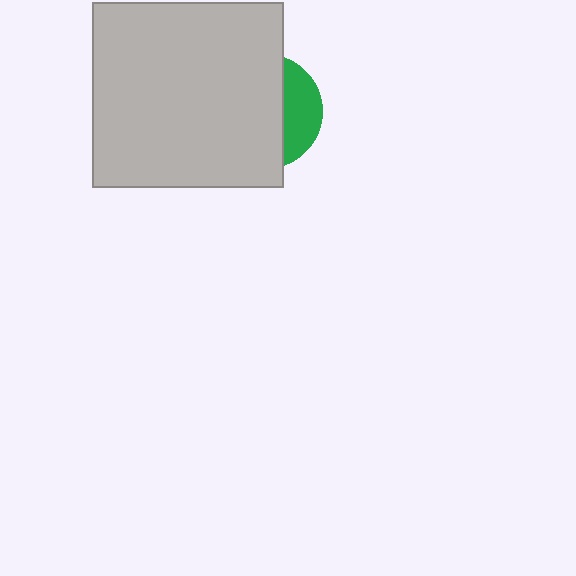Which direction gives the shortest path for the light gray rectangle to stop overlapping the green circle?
Moving left gives the shortest separation.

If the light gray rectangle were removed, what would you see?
You would see the complete green circle.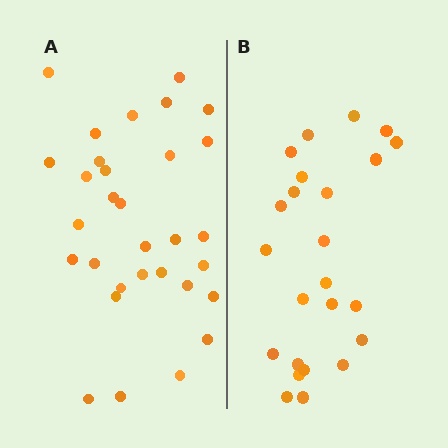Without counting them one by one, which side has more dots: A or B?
Region A (the left region) has more dots.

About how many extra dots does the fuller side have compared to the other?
Region A has roughly 8 or so more dots than region B.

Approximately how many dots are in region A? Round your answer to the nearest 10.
About 30 dots. (The exact count is 31, which rounds to 30.)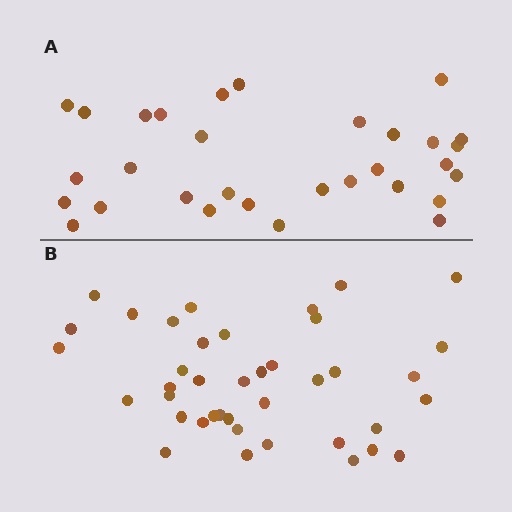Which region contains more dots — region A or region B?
Region B (the bottom region) has more dots.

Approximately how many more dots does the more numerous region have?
Region B has roughly 8 or so more dots than region A.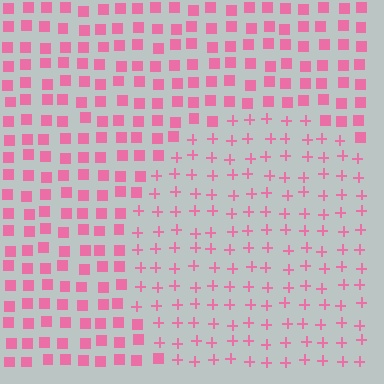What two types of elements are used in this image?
The image uses plus signs inside the circle region and squares outside it.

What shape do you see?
I see a circle.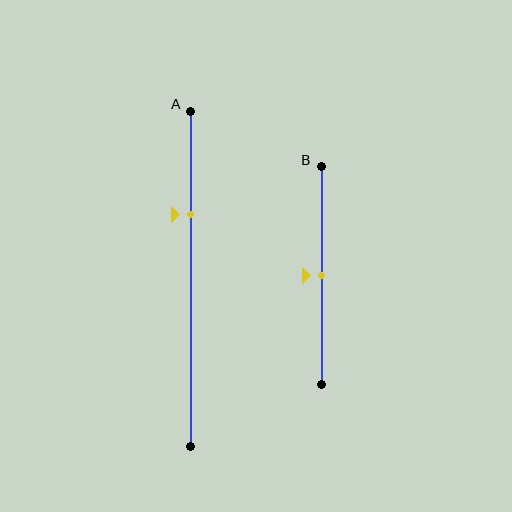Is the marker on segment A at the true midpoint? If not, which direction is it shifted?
No, the marker on segment A is shifted upward by about 19% of the segment length.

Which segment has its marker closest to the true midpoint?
Segment B has its marker closest to the true midpoint.